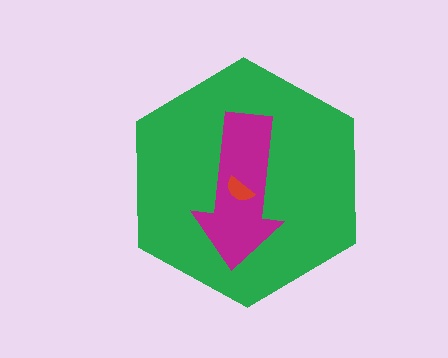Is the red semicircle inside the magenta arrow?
Yes.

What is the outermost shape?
The green hexagon.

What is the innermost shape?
The red semicircle.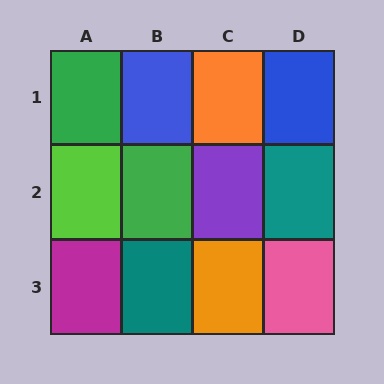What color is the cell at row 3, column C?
Orange.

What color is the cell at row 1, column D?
Blue.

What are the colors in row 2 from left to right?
Lime, green, purple, teal.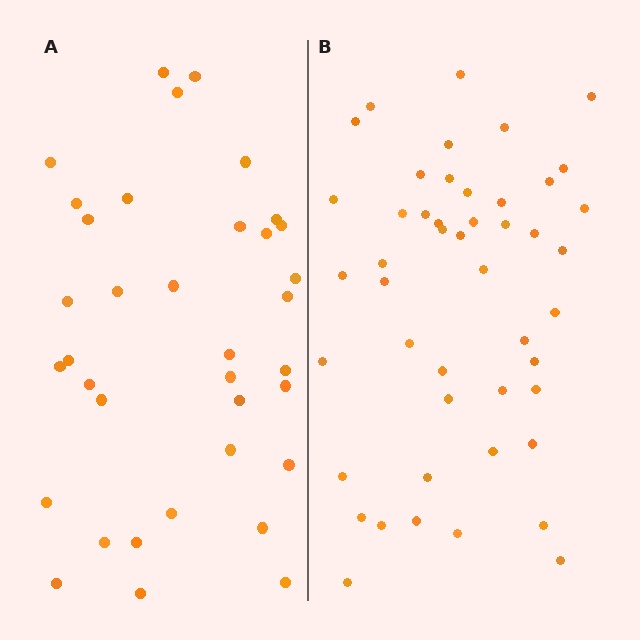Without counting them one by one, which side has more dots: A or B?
Region B (the right region) has more dots.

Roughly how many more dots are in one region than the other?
Region B has roughly 12 or so more dots than region A.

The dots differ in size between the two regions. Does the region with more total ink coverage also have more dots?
No. Region A has more total ink coverage because its dots are larger, but region B actually contains more individual dots. Total area can be misleading — the number of items is what matters here.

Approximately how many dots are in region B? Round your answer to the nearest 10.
About 50 dots. (The exact count is 47, which rounds to 50.)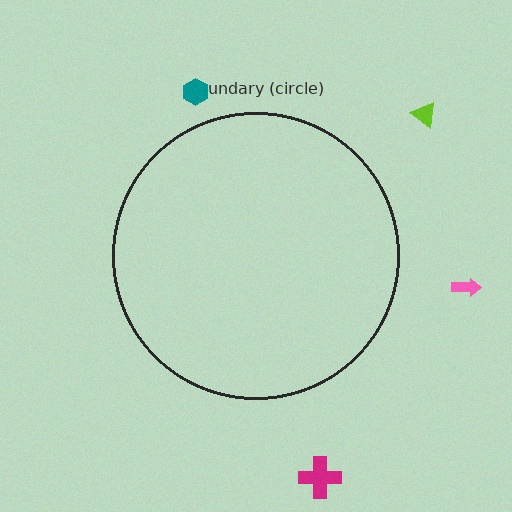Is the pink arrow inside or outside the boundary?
Outside.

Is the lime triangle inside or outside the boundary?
Outside.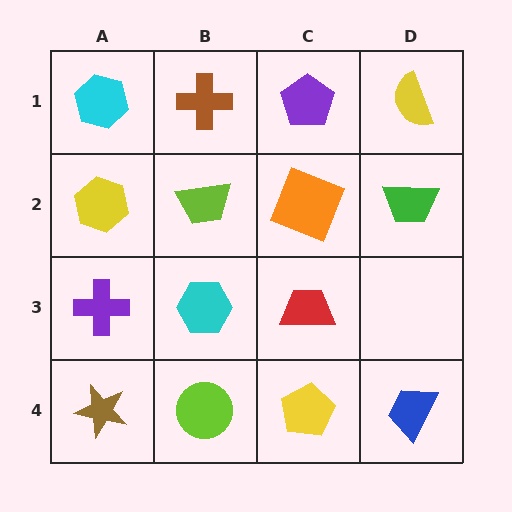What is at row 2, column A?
A yellow hexagon.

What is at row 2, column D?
A green trapezoid.